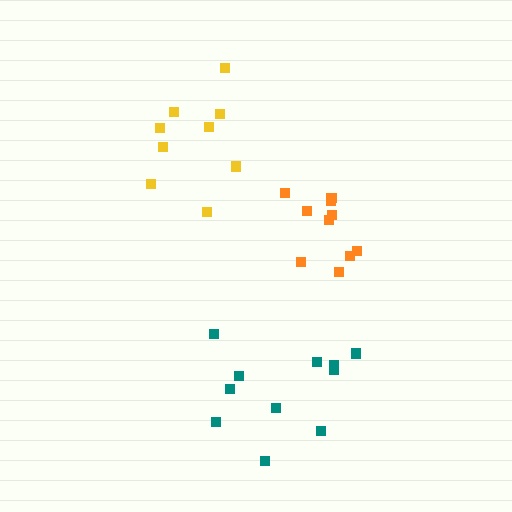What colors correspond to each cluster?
The clusters are colored: orange, yellow, teal.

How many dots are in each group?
Group 1: 10 dots, Group 2: 9 dots, Group 3: 11 dots (30 total).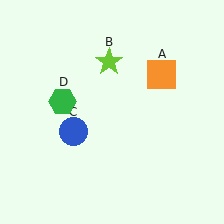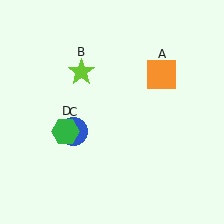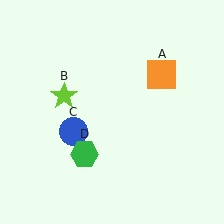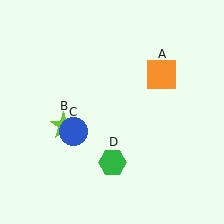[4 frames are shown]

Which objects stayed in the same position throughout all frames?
Orange square (object A) and blue circle (object C) remained stationary.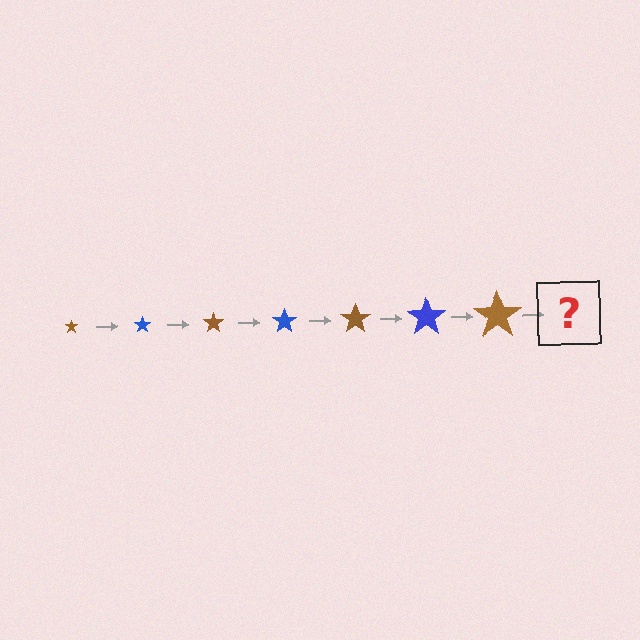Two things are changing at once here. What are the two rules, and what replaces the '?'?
The two rules are that the star grows larger each step and the color cycles through brown and blue. The '?' should be a blue star, larger than the previous one.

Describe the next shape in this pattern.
It should be a blue star, larger than the previous one.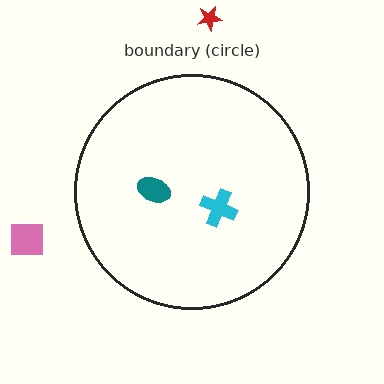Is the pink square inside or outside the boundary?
Outside.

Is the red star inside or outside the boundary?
Outside.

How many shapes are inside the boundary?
2 inside, 2 outside.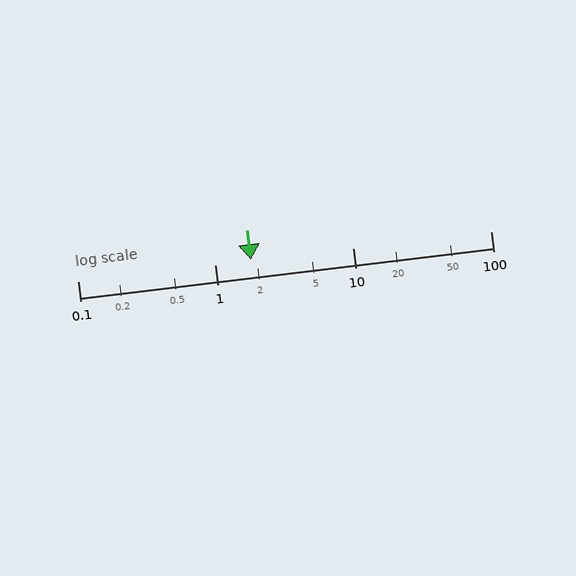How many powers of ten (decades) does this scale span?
The scale spans 3 decades, from 0.1 to 100.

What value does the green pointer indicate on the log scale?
The pointer indicates approximately 1.8.